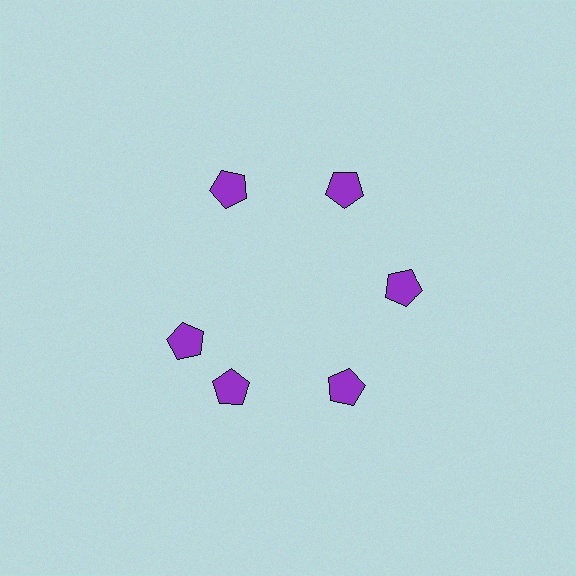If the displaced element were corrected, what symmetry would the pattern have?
It would have 6-fold rotational symmetry — the pattern would map onto itself every 60 degrees.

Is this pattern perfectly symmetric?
No. The 6 purple pentagons are arranged in a ring, but one element near the 9 o'clock position is rotated out of alignment along the ring, breaking the 6-fold rotational symmetry.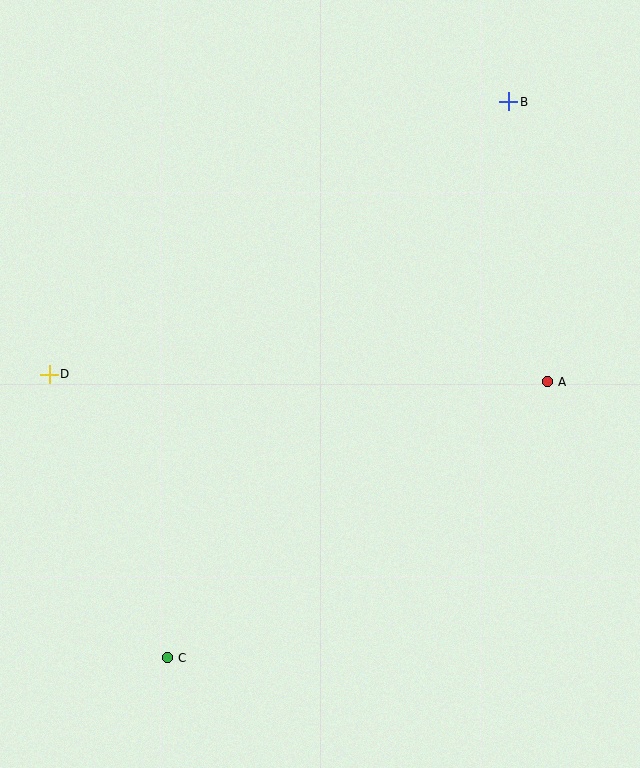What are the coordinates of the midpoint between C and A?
The midpoint between C and A is at (357, 520).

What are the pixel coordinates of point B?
Point B is at (508, 102).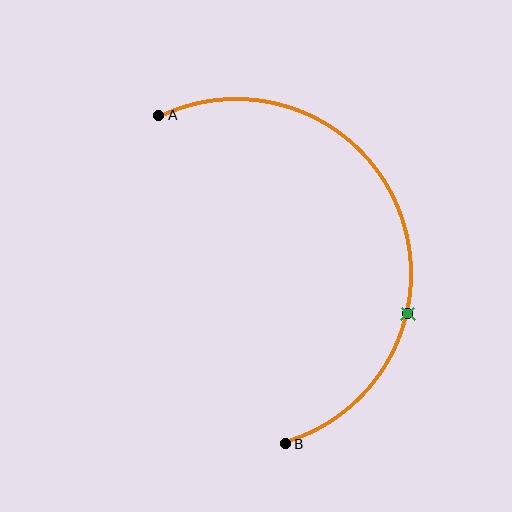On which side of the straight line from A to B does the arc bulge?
The arc bulges to the right of the straight line connecting A and B.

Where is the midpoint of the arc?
The arc midpoint is the point on the curve farthest from the straight line joining A and B. It sits to the right of that line.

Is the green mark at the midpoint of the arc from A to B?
No. The green mark lies on the arc but is closer to endpoint B. The arc midpoint would be at the point on the curve equidistant along the arc from both A and B.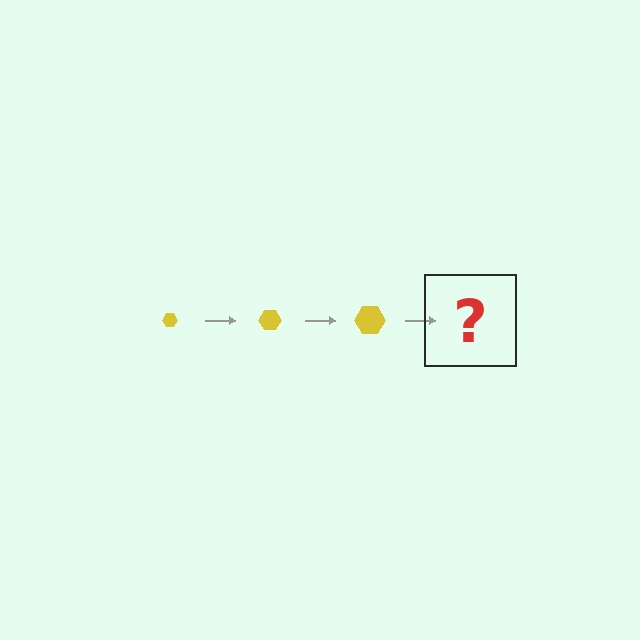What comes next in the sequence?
The next element should be a yellow hexagon, larger than the previous one.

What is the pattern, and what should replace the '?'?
The pattern is that the hexagon gets progressively larger each step. The '?' should be a yellow hexagon, larger than the previous one.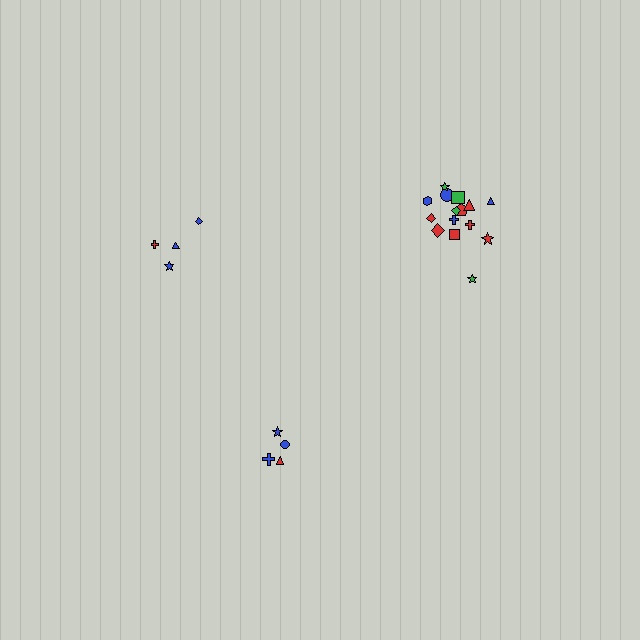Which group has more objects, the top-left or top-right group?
The top-right group.